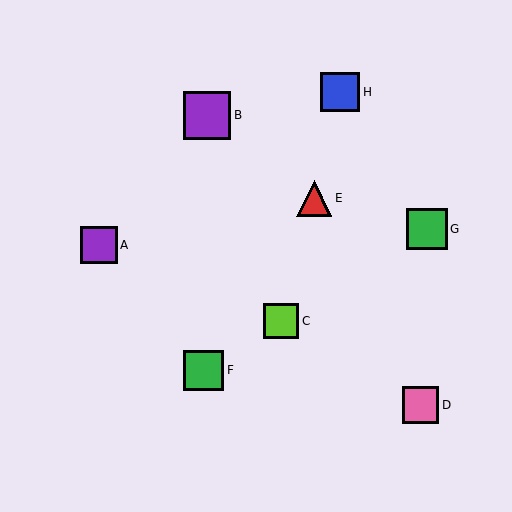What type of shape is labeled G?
Shape G is a green square.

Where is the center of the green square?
The center of the green square is at (204, 370).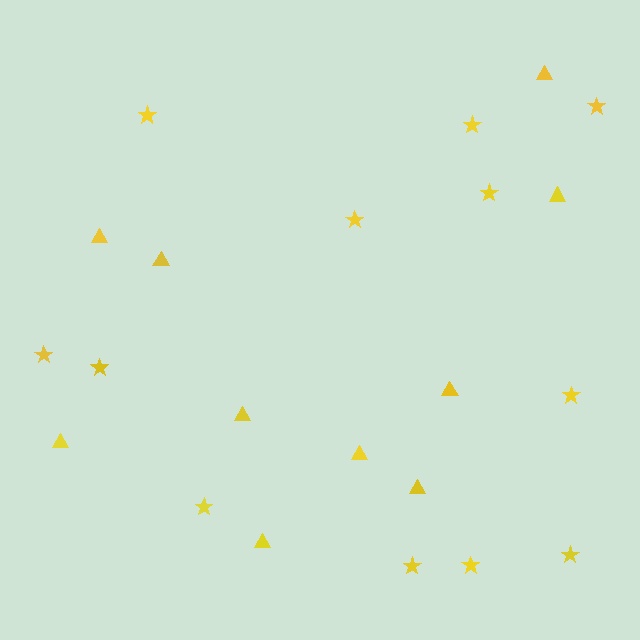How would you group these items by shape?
There are 2 groups: one group of triangles (10) and one group of stars (12).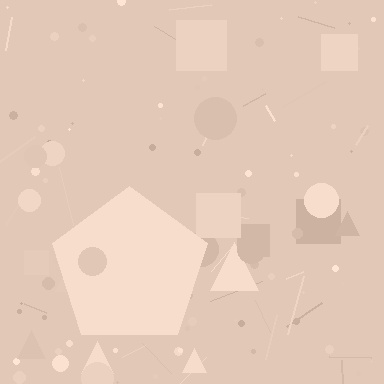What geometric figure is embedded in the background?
A pentagon is embedded in the background.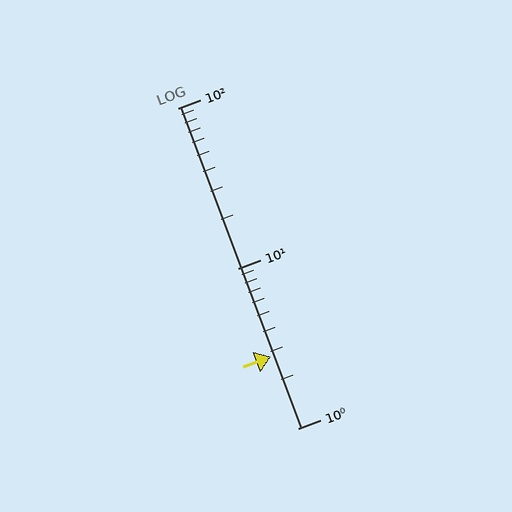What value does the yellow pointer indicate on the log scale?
The pointer indicates approximately 2.8.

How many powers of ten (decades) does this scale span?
The scale spans 2 decades, from 1 to 100.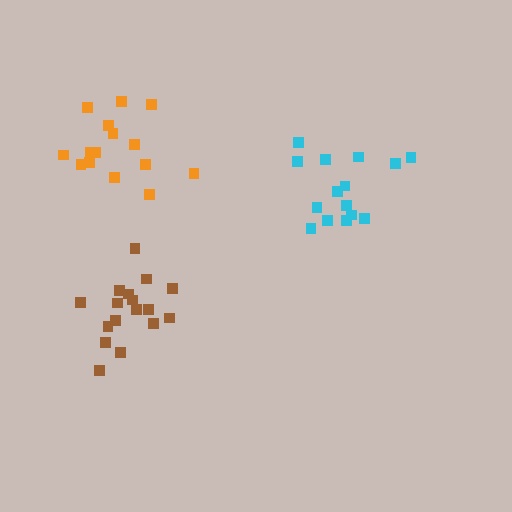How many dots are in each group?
Group 1: 15 dots, Group 2: 17 dots, Group 3: 15 dots (47 total).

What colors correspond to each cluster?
The clusters are colored: orange, brown, cyan.